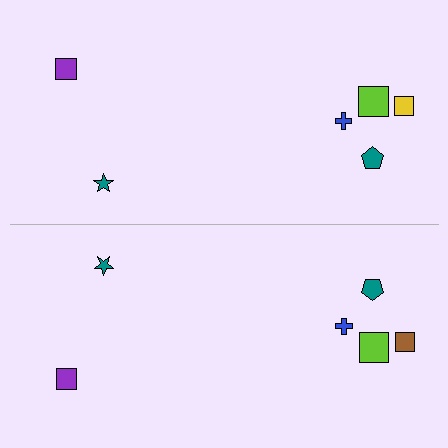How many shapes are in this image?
There are 12 shapes in this image.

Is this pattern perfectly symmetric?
No, the pattern is not perfectly symmetric. The brown square on the bottom side breaks the symmetry — its mirror counterpart is yellow.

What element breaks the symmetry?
The brown square on the bottom side breaks the symmetry — its mirror counterpart is yellow.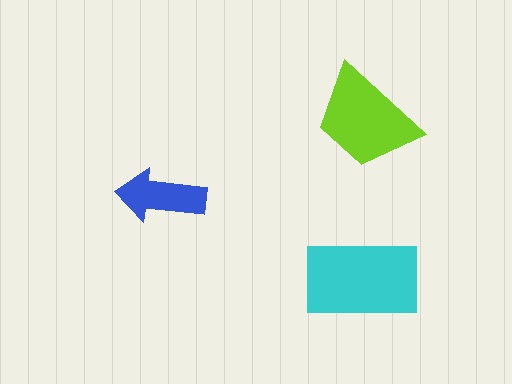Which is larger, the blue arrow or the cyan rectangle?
The cyan rectangle.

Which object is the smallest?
The blue arrow.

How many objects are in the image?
There are 3 objects in the image.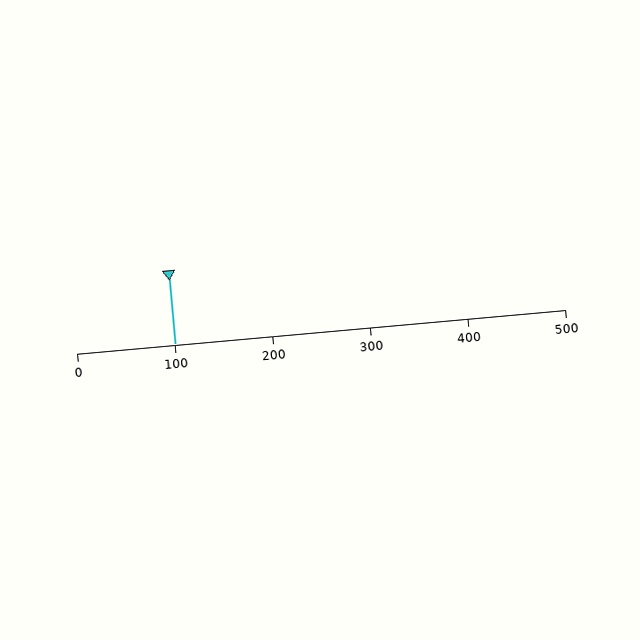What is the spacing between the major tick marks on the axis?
The major ticks are spaced 100 apart.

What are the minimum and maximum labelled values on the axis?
The axis runs from 0 to 500.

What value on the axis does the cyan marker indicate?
The marker indicates approximately 100.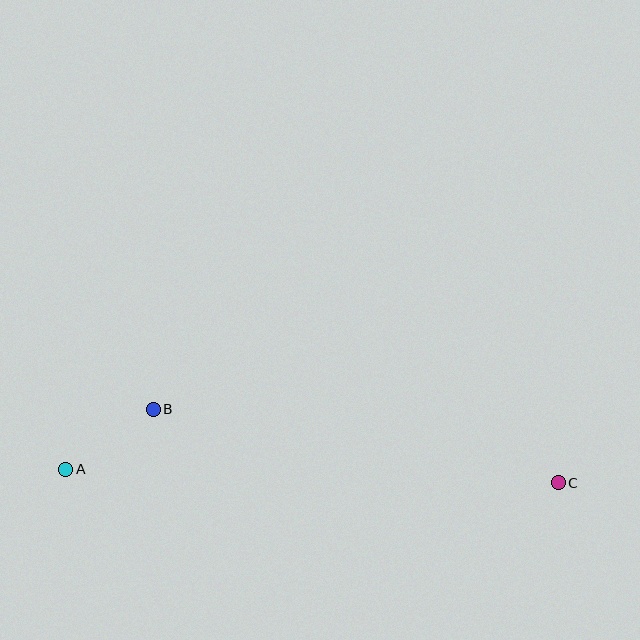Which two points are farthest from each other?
Points A and C are farthest from each other.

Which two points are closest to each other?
Points A and B are closest to each other.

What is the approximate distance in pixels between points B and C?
The distance between B and C is approximately 412 pixels.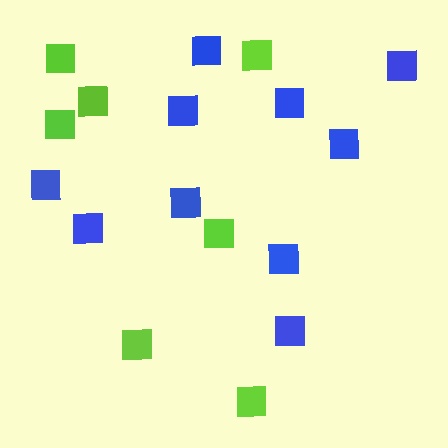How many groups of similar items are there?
There are 2 groups: one group of blue squares (10) and one group of lime squares (7).